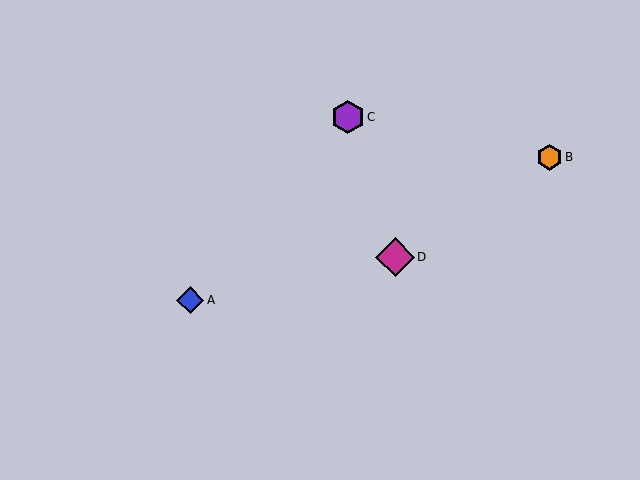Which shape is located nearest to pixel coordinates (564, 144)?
The orange hexagon (labeled B) at (549, 157) is nearest to that location.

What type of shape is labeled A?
Shape A is a blue diamond.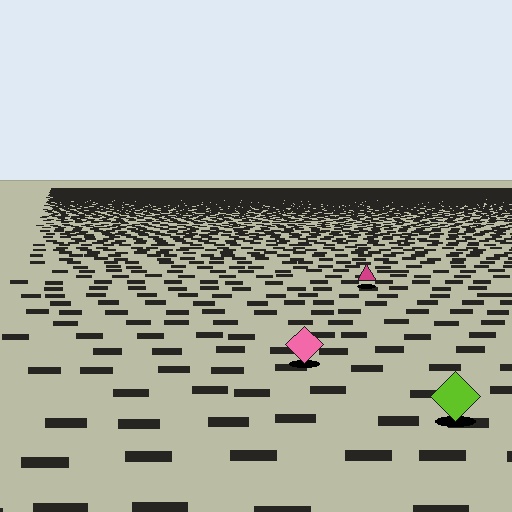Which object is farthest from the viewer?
The magenta triangle is farthest from the viewer. It appears smaller and the ground texture around it is denser.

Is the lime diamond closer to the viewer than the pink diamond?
Yes. The lime diamond is closer — you can tell from the texture gradient: the ground texture is coarser near it.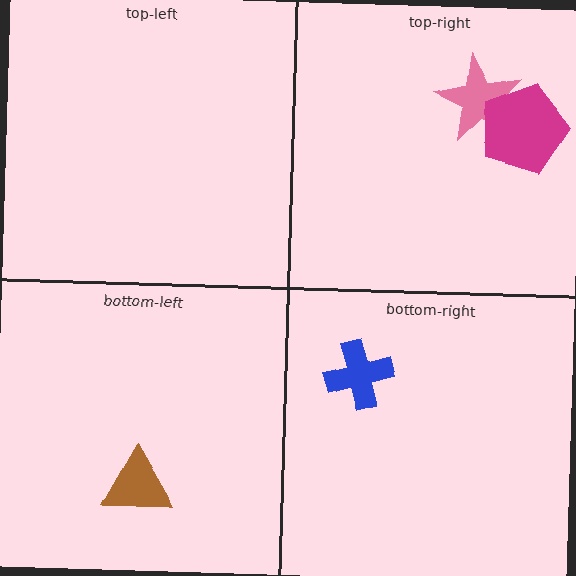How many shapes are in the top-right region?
2.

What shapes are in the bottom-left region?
The brown triangle.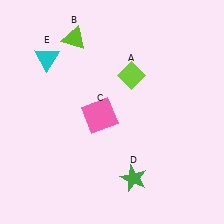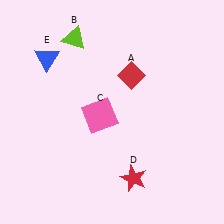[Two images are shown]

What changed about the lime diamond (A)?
In Image 1, A is lime. In Image 2, it changed to red.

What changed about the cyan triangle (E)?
In Image 1, E is cyan. In Image 2, it changed to blue.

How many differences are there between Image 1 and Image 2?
There are 3 differences between the two images.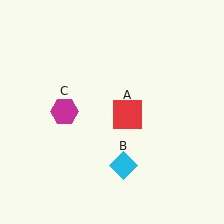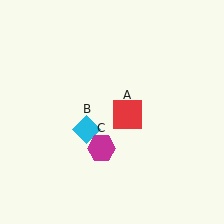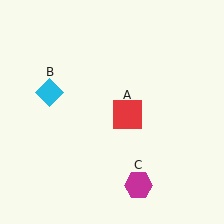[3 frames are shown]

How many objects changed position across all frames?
2 objects changed position: cyan diamond (object B), magenta hexagon (object C).